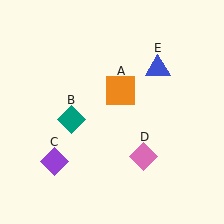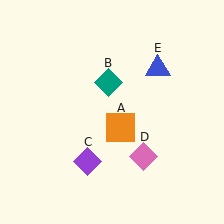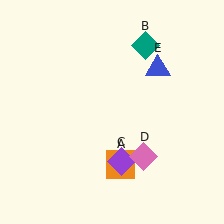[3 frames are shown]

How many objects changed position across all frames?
3 objects changed position: orange square (object A), teal diamond (object B), purple diamond (object C).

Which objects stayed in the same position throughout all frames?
Pink diamond (object D) and blue triangle (object E) remained stationary.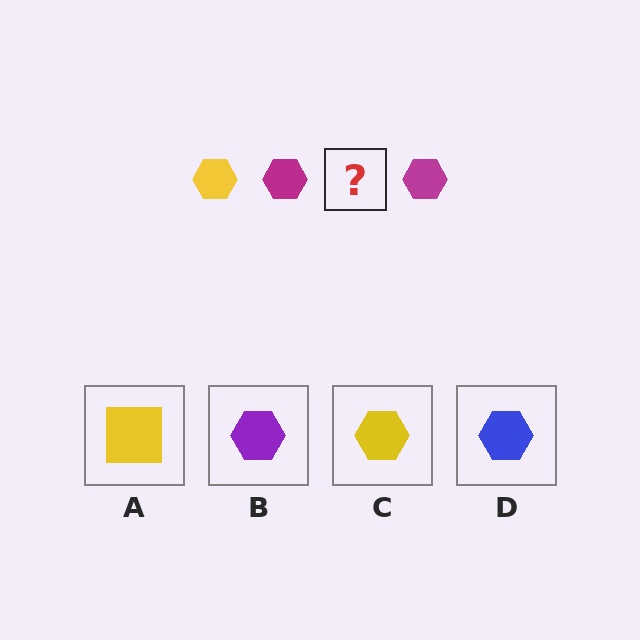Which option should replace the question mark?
Option C.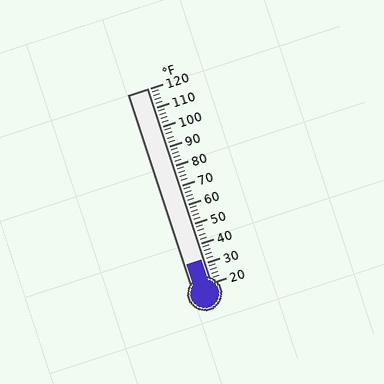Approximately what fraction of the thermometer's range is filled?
The thermometer is filled to approximately 10% of its range.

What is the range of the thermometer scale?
The thermometer scale ranges from 20°F to 120°F.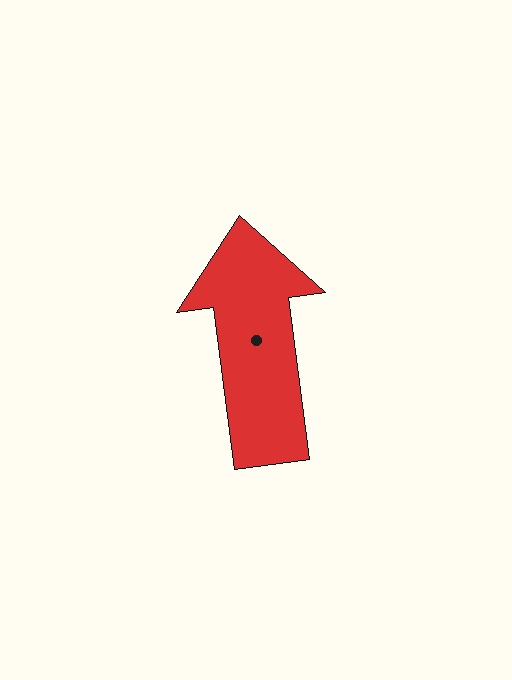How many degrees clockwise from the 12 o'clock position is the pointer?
Approximately 353 degrees.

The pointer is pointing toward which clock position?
Roughly 12 o'clock.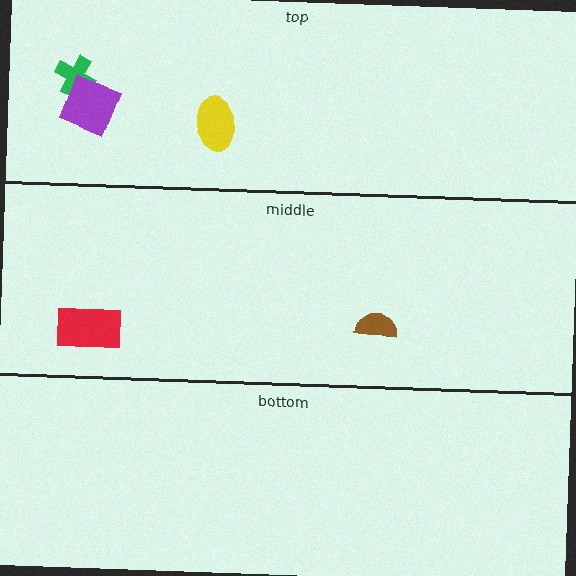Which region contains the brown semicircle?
The middle region.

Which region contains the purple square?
The top region.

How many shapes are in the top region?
3.